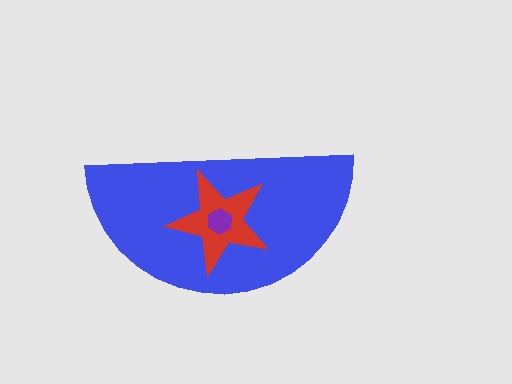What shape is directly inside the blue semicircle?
The red star.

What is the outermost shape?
The blue semicircle.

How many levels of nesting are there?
3.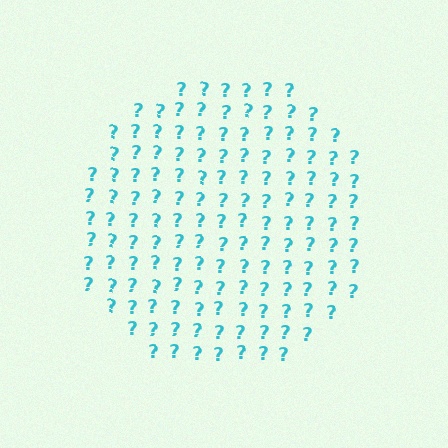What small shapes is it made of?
It is made of small question marks.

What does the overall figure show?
The overall figure shows a circle.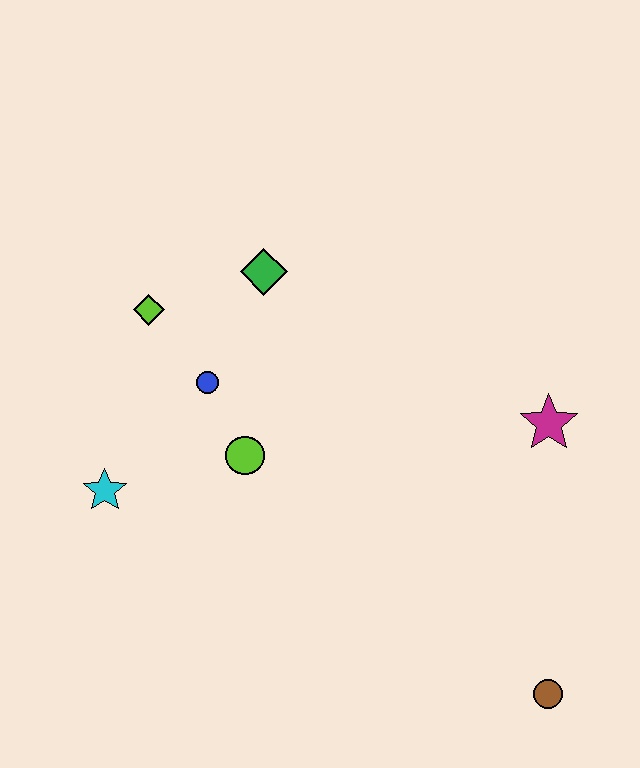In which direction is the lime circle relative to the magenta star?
The lime circle is to the left of the magenta star.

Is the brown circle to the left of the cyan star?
No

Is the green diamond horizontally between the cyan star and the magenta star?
Yes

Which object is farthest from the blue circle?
The brown circle is farthest from the blue circle.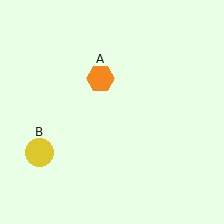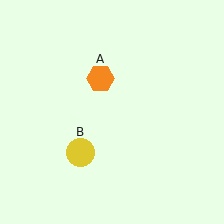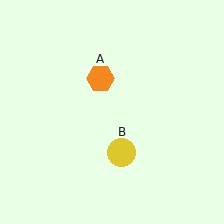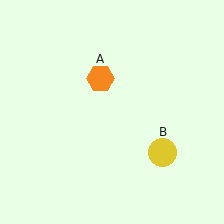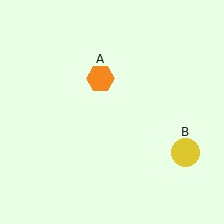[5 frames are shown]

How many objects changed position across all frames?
1 object changed position: yellow circle (object B).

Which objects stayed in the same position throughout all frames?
Orange hexagon (object A) remained stationary.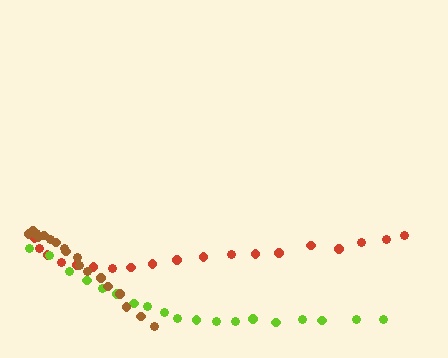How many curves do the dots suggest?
There are 3 distinct paths.